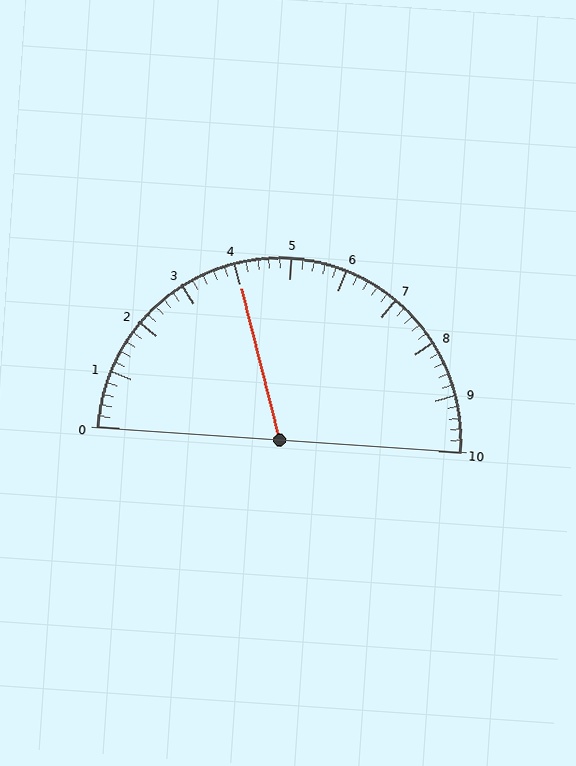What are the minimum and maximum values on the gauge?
The gauge ranges from 0 to 10.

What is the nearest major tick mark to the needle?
The nearest major tick mark is 4.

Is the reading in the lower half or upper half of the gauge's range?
The reading is in the lower half of the range (0 to 10).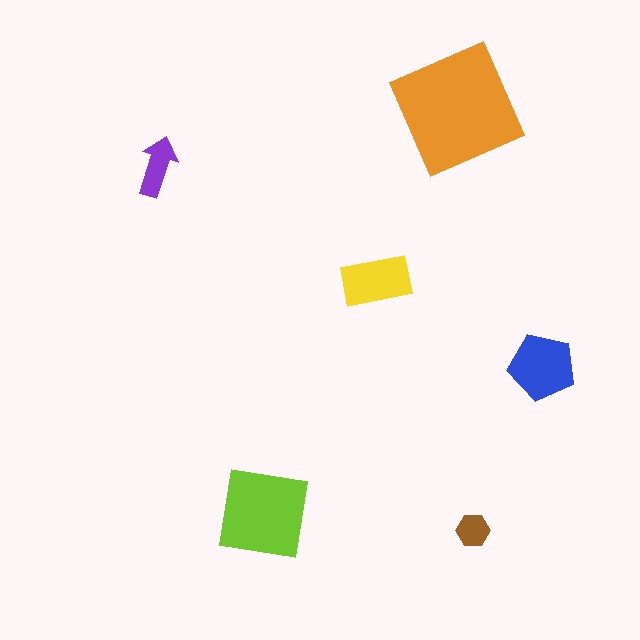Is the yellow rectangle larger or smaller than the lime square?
Smaller.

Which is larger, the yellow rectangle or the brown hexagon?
The yellow rectangle.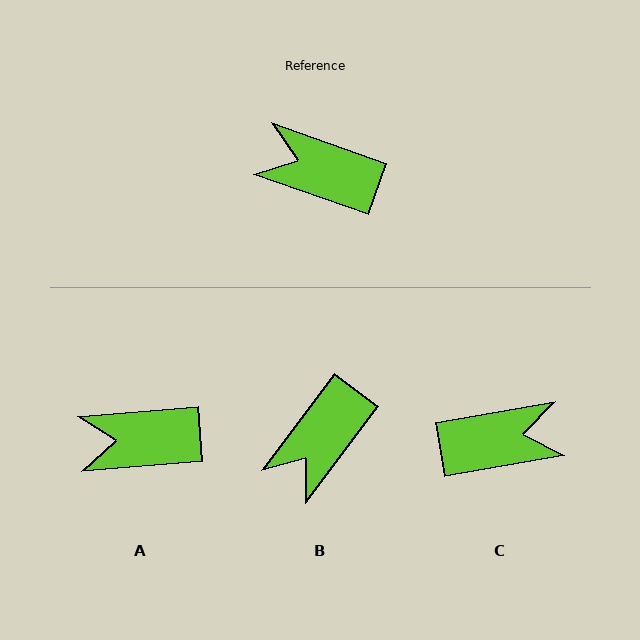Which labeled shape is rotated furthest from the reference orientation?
C, about 151 degrees away.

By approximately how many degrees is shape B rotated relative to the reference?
Approximately 72 degrees counter-clockwise.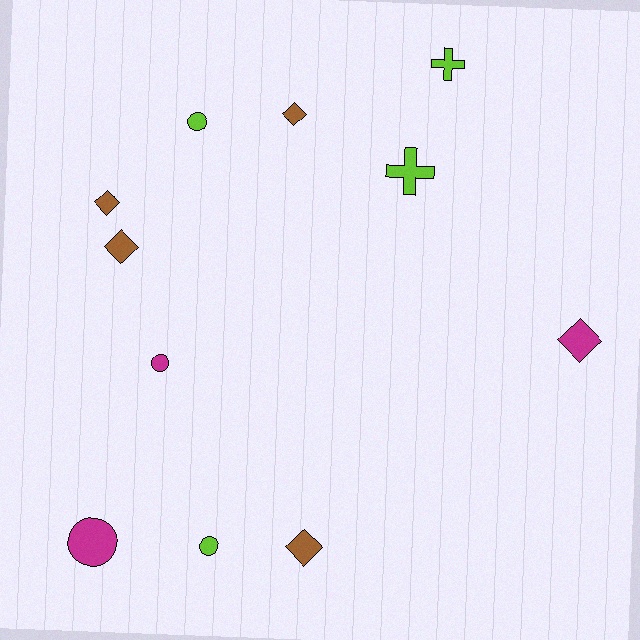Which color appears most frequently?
Lime, with 4 objects.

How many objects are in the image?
There are 11 objects.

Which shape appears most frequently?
Diamond, with 5 objects.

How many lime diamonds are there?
There are no lime diamonds.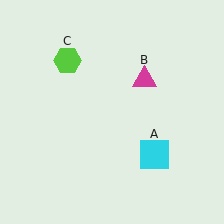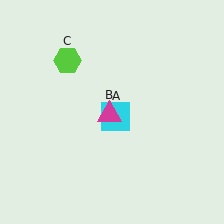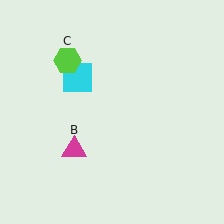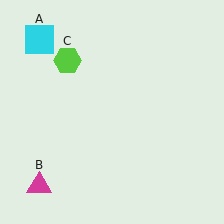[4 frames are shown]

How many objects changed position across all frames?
2 objects changed position: cyan square (object A), magenta triangle (object B).